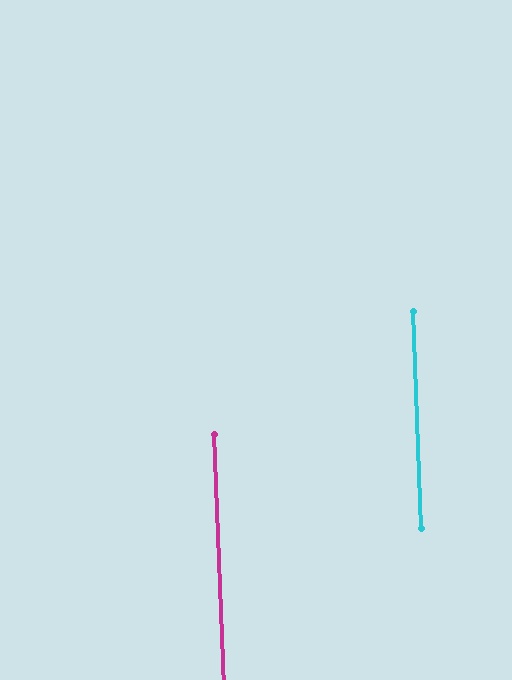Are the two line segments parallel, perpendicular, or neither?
Parallel — their directions differ by only 0.3°.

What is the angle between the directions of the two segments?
Approximately 0 degrees.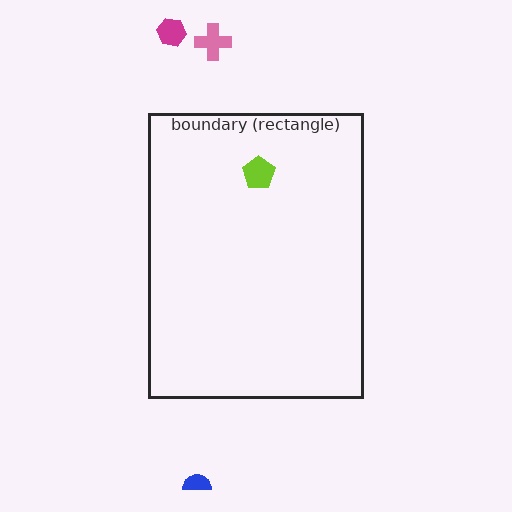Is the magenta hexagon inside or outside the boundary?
Outside.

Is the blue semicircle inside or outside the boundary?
Outside.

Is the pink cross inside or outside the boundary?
Outside.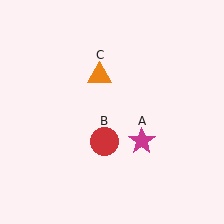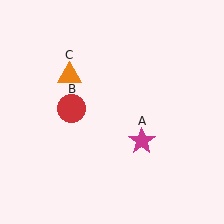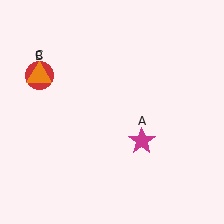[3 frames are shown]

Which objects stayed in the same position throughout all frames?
Magenta star (object A) remained stationary.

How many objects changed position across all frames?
2 objects changed position: red circle (object B), orange triangle (object C).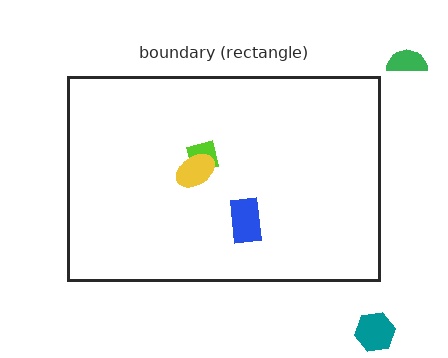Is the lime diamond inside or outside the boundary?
Inside.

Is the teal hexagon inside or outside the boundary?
Outside.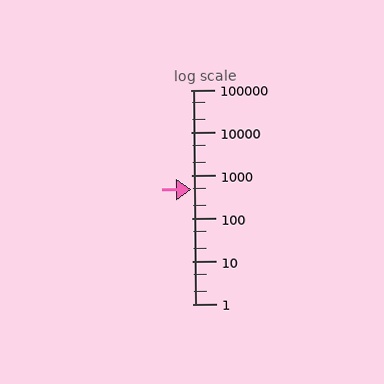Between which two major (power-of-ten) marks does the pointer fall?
The pointer is between 100 and 1000.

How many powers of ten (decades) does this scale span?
The scale spans 5 decades, from 1 to 100000.